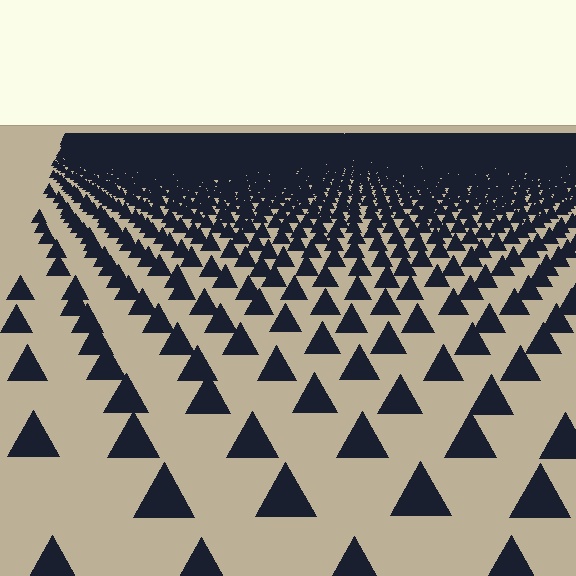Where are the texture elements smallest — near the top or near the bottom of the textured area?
Near the top.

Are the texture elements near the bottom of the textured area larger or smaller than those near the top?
Larger. Near the bottom, elements are closer to the viewer and appear at a bigger on-screen size.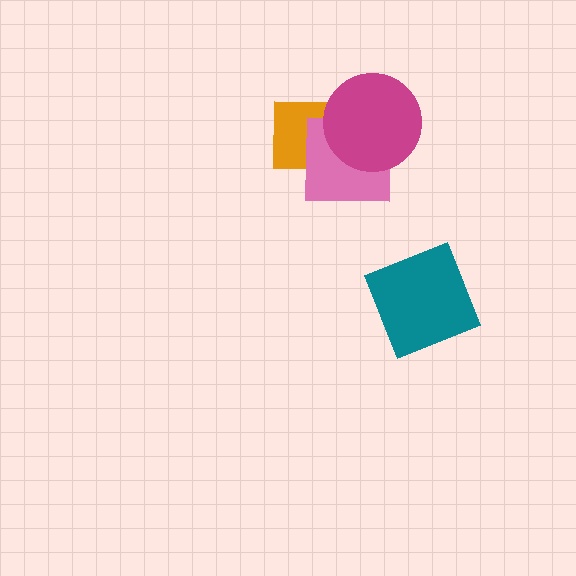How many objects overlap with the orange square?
2 objects overlap with the orange square.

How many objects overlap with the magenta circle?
2 objects overlap with the magenta circle.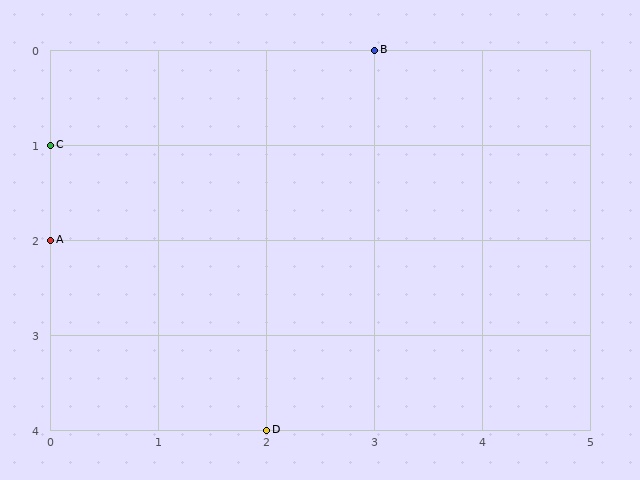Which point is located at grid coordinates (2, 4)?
Point D is at (2, 4).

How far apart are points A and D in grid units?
Points A and D are 2 columns and 2 rows apart (about 2.8 grid units diagonally).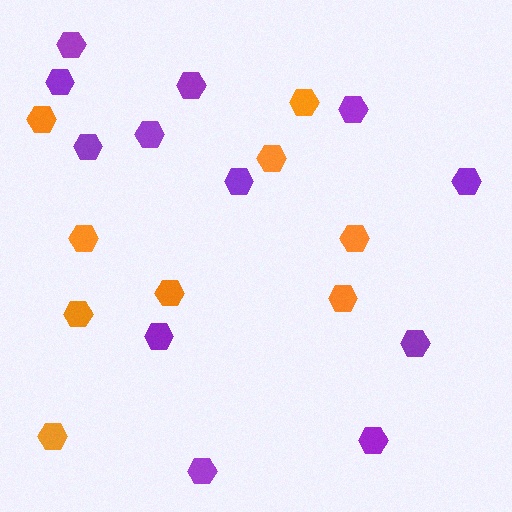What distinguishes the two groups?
There are 2 groups: one group of purple hexagons (12) and one group of orange hexagons (9).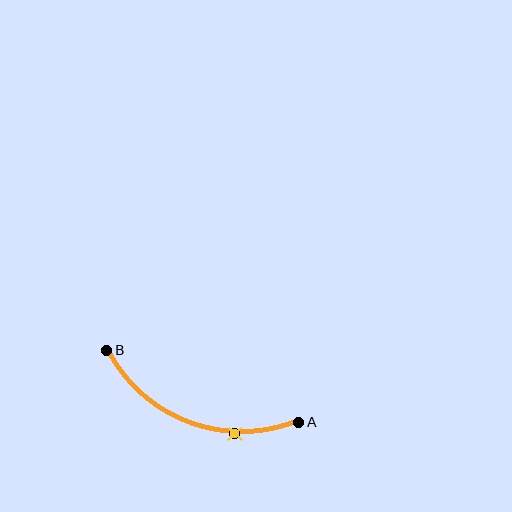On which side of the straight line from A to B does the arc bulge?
The arc bulges below the straight line connecting A and B.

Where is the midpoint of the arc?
The arc midpoint is the point on the curve farthest from the straight line joining A and B. It sits below that line.